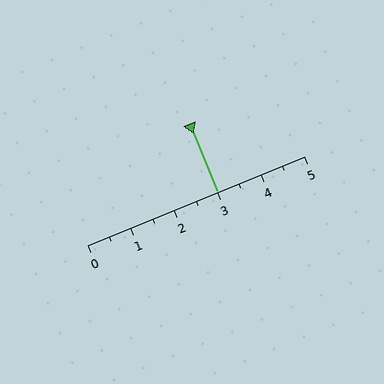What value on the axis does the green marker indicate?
The marker indicates approximately 3.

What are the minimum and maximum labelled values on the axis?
The axis runs from 0 to 5.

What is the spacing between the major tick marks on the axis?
The major ticks are spaced 1 apart.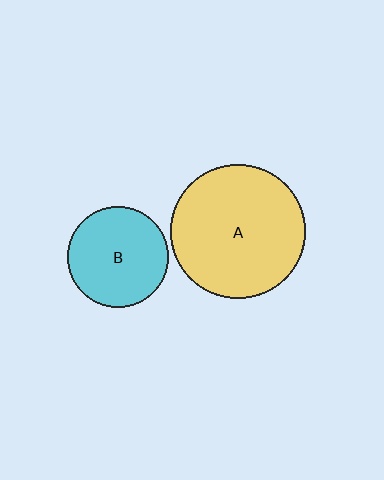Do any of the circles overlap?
No, none of the circles overlap.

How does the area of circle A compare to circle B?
Approximately 1.8 times.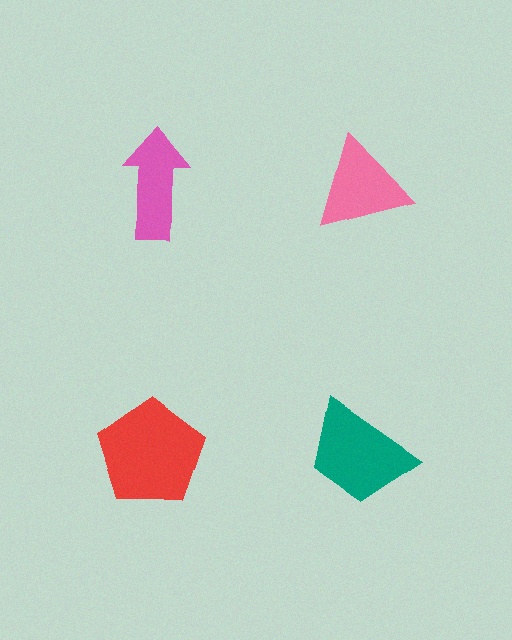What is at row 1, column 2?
A pink triangle.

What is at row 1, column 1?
A pink arrow.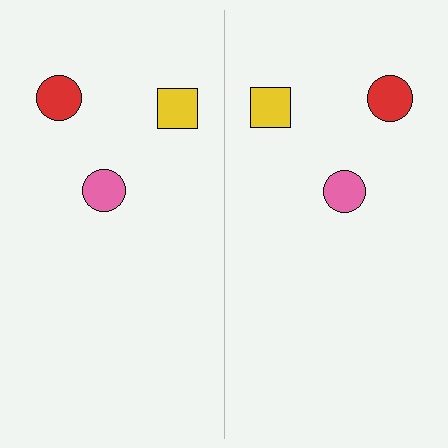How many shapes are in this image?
There are 6 shapes in this image.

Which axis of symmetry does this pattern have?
The pattern has a vertical axis of symmetry running through the center of the image.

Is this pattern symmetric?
Yes, this pattern has bilateral (reflection) symmetry.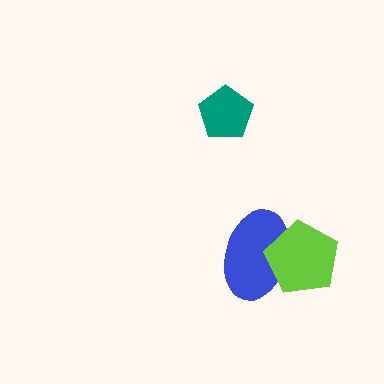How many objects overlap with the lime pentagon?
1 object overlaps with the lime pentagon.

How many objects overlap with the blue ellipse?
1 object overlaps with the blue ellipse.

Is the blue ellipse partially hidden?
Yes, it is partially covered by another shape.